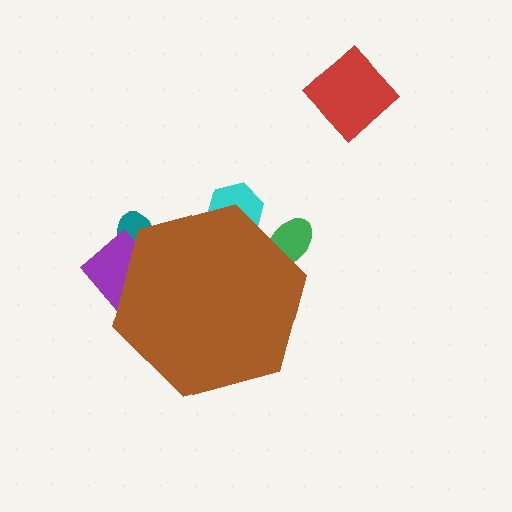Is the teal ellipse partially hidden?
Yes, the teal ellipse is partially hidden behind the brown hexagon.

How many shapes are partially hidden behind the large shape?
4 shapes are partially hidden.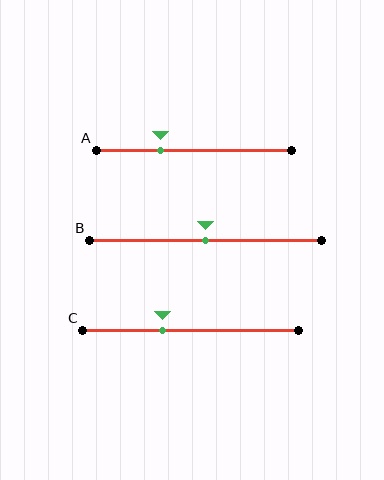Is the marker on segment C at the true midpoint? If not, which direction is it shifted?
No, the marker on segment C is shifted to the left by about 13% of the segment length.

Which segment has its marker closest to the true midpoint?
Segment B has its marker closest to the true midpoint.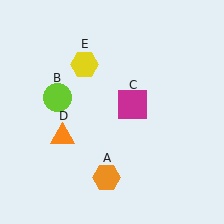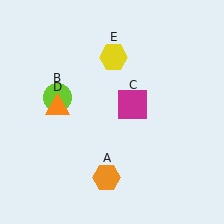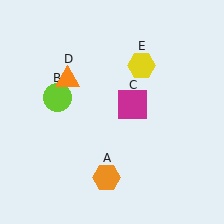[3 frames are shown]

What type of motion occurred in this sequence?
The orange triangle (object D), yellow hexagon (object E) rotated clockwise around the center of the scene.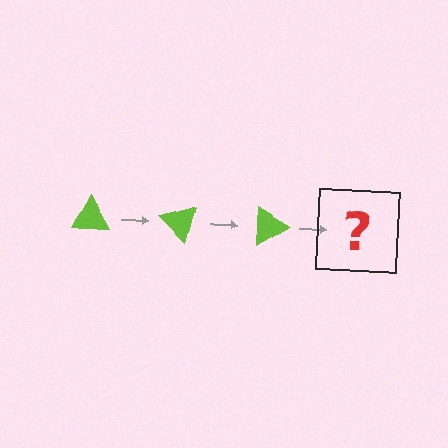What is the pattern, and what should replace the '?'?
The pattern is that the triangle rotates 45 degrees each step. The '?' should be a lime triangle rotated 135 degrees.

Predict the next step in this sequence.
The next step is a lime triangle rotated 135 degrees.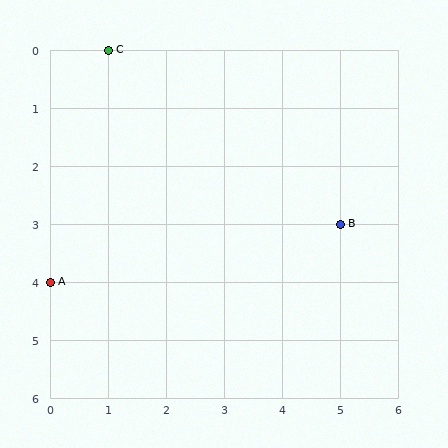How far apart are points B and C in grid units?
Points B and C are 4 columns and 3 rows apart (about 5.0 grid units diagonally).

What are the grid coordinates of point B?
Point B is at grid coordinates (5, 3).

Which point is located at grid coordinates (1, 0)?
Point C is at (1, 0).